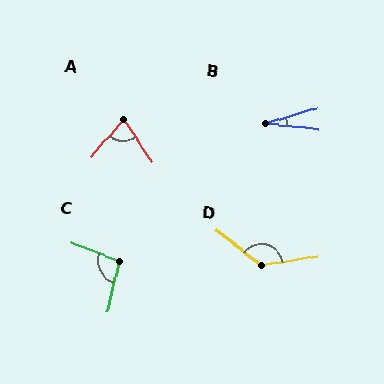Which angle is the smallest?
B, at approximately 22 degrees.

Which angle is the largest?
D, at approximately 133 degrees.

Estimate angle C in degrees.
Approximately 98 degrees.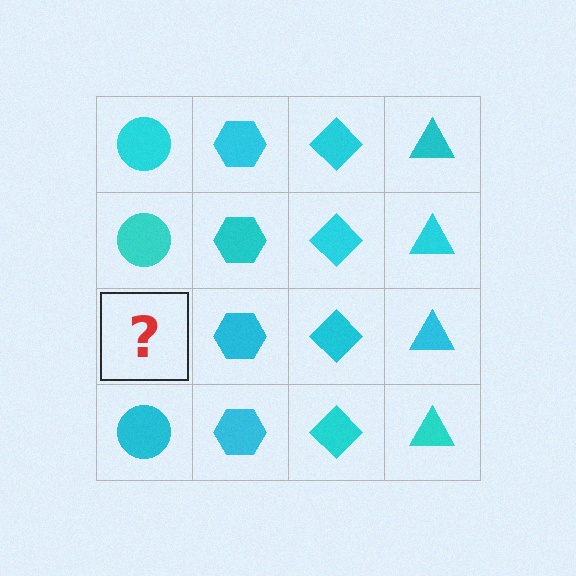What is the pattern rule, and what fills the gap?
The rule is that each column has a consistent shape. The gap should be filled with a cyan circle.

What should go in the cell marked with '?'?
The missing cell should contain a cyan circle.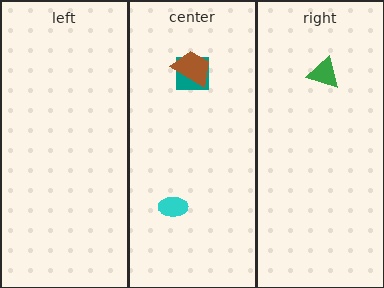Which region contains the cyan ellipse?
The center region.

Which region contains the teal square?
The center region.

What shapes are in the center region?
The teal square, the brown trapezoid, the cyan ellipse.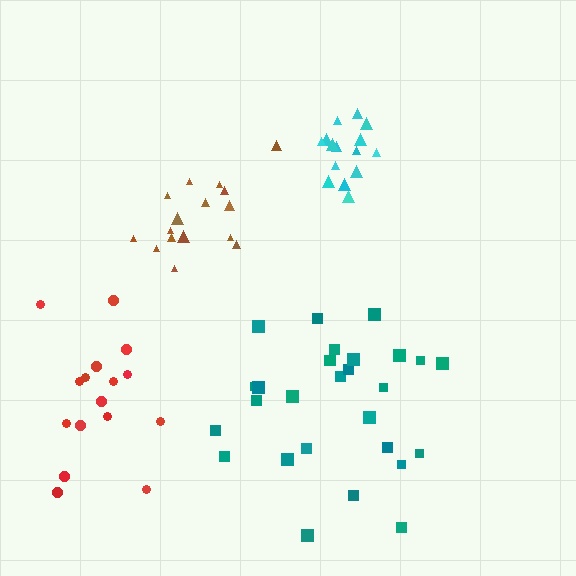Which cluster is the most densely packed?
Cyan.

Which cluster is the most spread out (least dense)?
Teal.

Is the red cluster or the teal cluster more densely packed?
Red.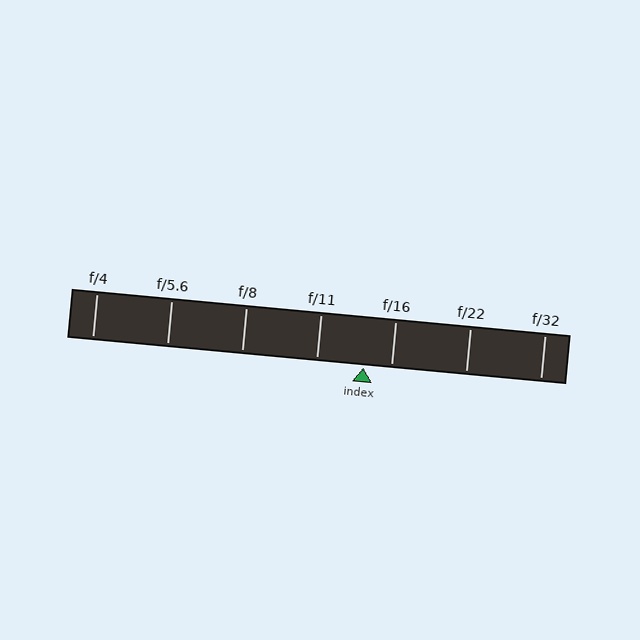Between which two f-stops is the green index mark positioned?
The index mark is between f/11 and f/16.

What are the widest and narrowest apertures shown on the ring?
The widest aperture shown is f/4 and the narrowest is f/32.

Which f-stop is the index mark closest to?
The index mark is closest to f/16.